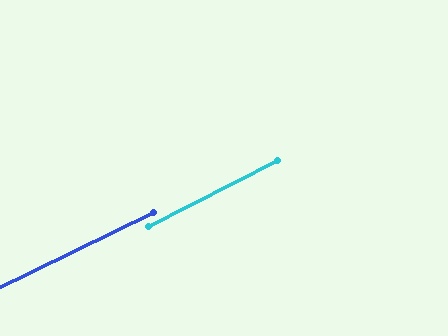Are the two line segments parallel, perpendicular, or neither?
Parallel — their directions differ by only 1.2°.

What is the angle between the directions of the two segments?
Approximately 1 degree.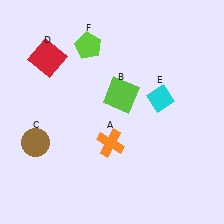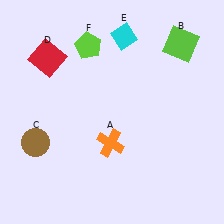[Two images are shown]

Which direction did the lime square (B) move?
The lime square (B) moved right.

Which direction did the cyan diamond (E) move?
The cyan diamond (E) moved up.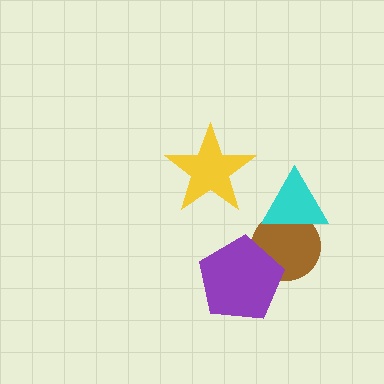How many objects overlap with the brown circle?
2 objects overlap with the brown circle.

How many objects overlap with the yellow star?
0 objects overlap with the yellow star.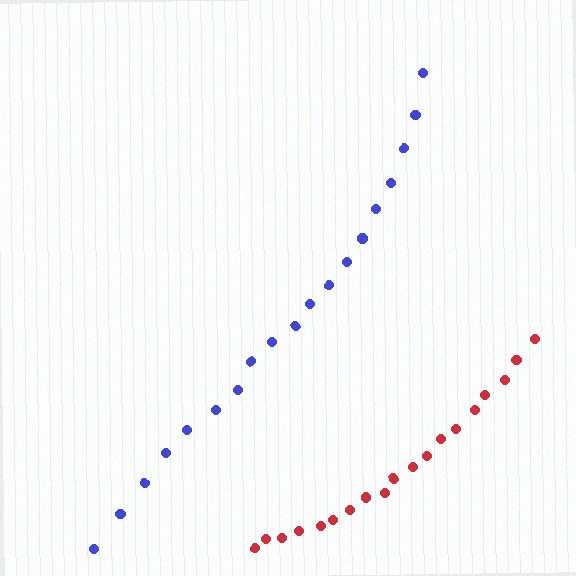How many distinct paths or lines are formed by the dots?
There are 2 distinct paths.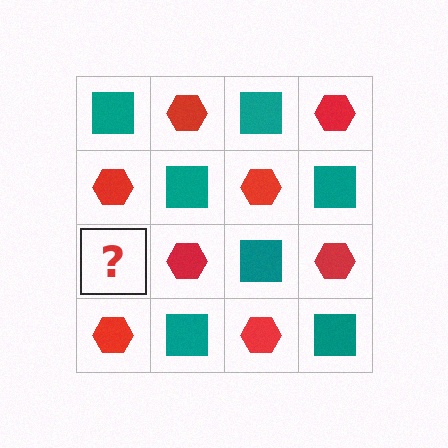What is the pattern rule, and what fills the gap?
The rule is that it alternates teal square and red hexagon in a checkerboard pattern. The gap should be filled with a teal square.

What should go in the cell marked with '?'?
The missing cell should contain a teal square.